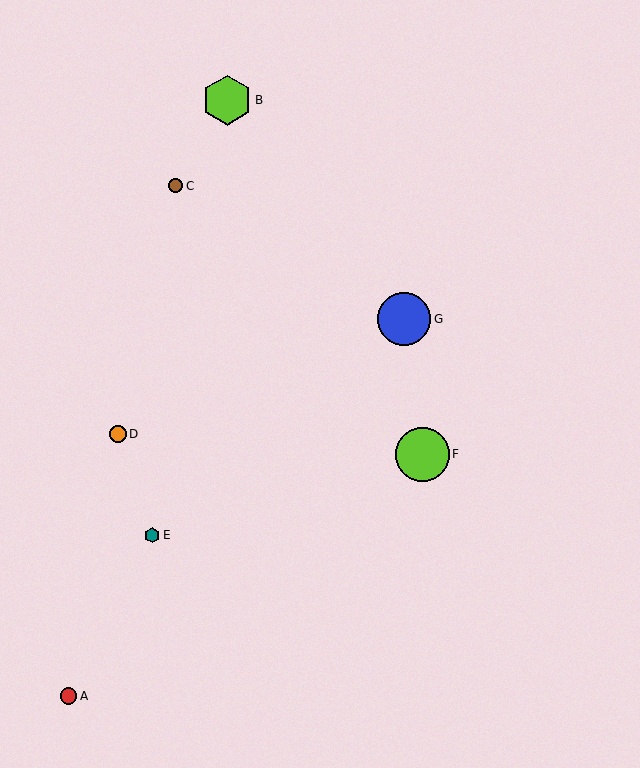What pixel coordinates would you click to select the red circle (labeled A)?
Click at (69, 696) to select the red circle A.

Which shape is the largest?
The lime circle (labeled F) is the largest.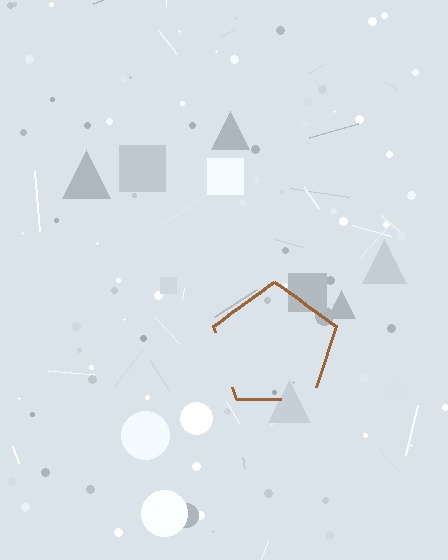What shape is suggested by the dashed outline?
The dashed outline suggests a pentagon.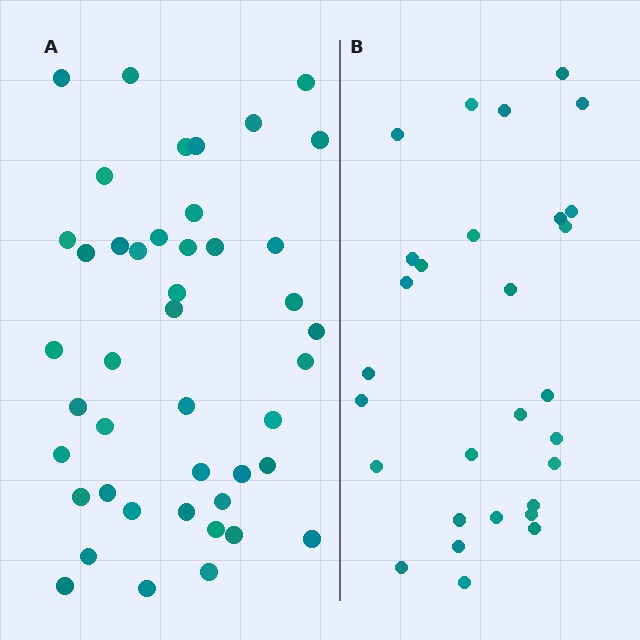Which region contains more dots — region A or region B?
Region A (the left region) has more dots.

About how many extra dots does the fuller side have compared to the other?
Region A has approximately 15 more dots than region B.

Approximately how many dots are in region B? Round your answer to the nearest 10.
About 30 dots. (The exact count is 29, which rounds to 30.)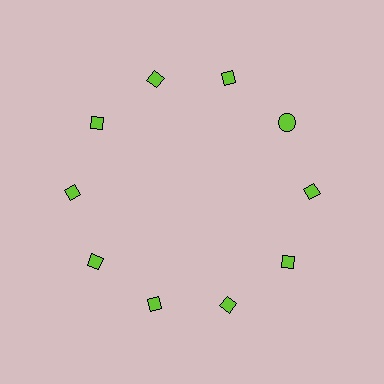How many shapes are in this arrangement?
There are 10 shapes arranged in a ring pattern.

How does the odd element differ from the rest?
It has a different shape: circle instead of diamond.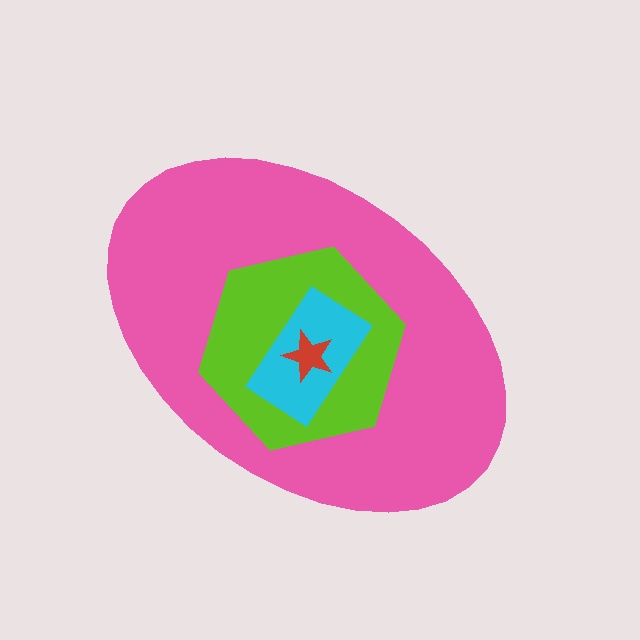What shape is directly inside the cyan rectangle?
The red star.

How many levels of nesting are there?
4.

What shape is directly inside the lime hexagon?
The cyan rectangle.